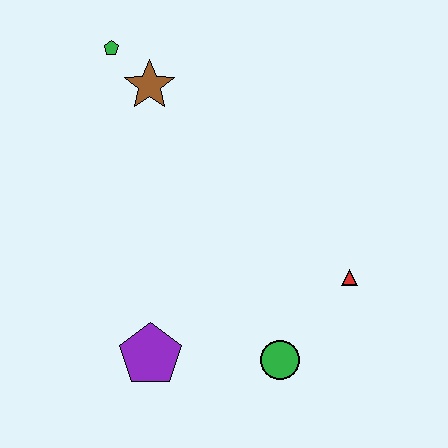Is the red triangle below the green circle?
No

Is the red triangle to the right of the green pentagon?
Yes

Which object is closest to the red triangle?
The green circle is closest to the red triangle.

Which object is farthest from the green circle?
The green pentagon is farthest from the green circle.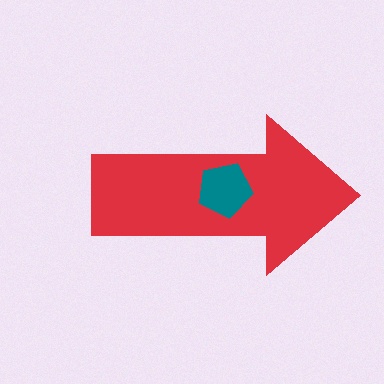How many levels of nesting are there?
2.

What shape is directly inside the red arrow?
The teal pentagon.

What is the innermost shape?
The teal pentagon.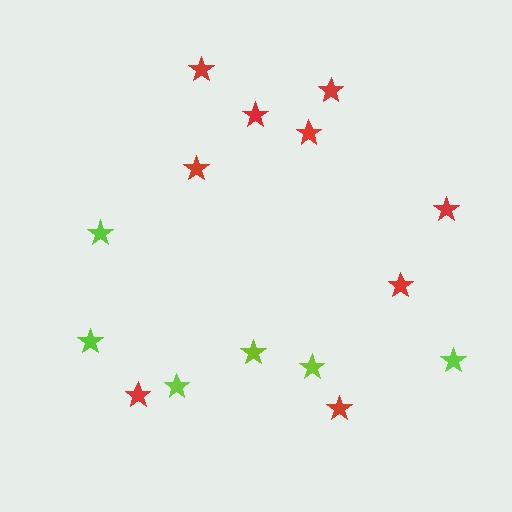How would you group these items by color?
There are 2 groups: one group of red stars (9) and one group of lime stars (6).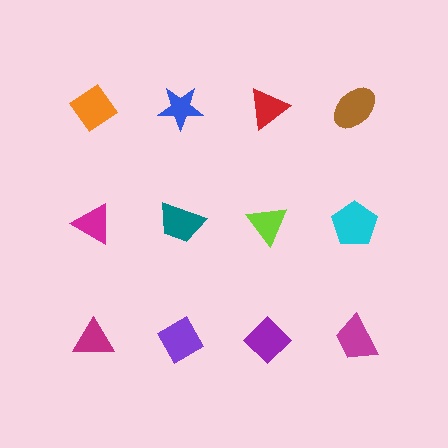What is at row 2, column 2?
A teal trapezoid.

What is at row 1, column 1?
An orange diamond.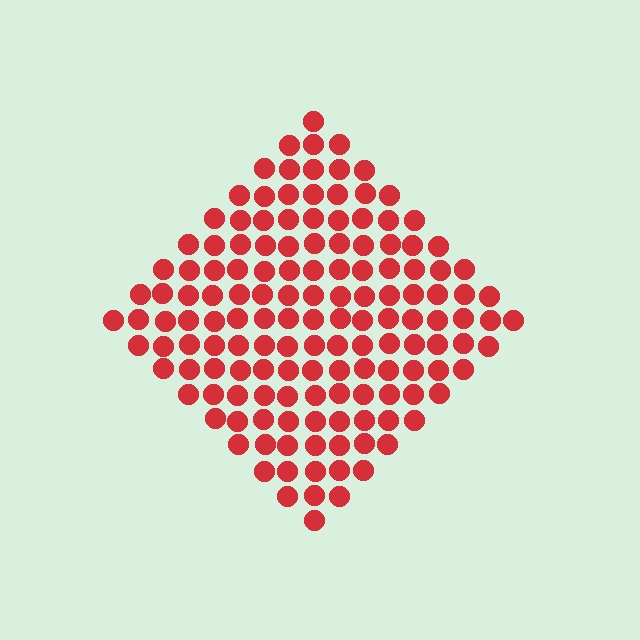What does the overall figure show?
The overall figure shows a diamond.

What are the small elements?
The small elements are circles.